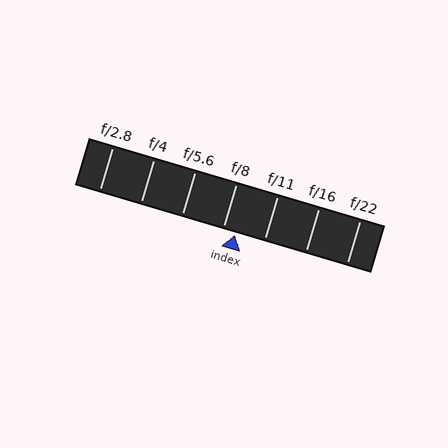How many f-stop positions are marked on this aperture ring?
There are 7 f-stop positions marked.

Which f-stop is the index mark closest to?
The index mark is closest to f/8.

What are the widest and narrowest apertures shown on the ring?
The widest aperture shown is f/2.8 and the narrowest is f/22.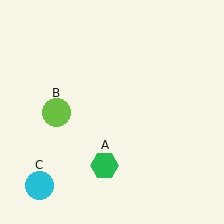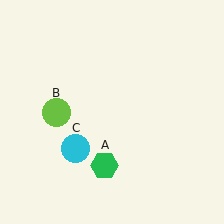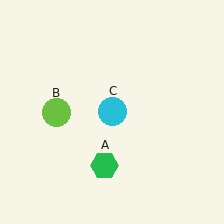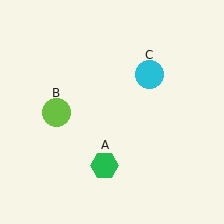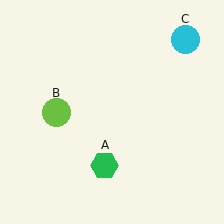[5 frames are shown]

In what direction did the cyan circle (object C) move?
The cyan circle (object C) moved up and to the right.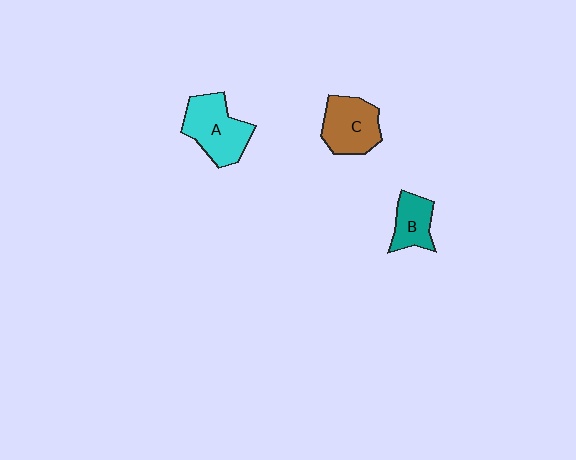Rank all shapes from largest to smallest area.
From largest to smallest: A (cyan), C (brown), B (teal).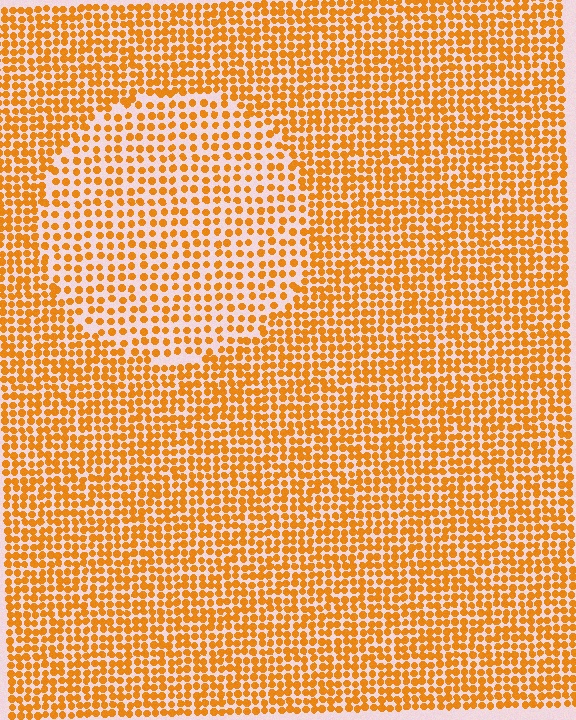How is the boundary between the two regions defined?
The boundary is defined by a change in element density (approximately 1.6x ratio). All elements are the same color, size, and shape.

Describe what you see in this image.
The image contains small orange elements arranged at two different densities. A circle-shaped region is visible where the elements are less densely packed than the surrounding area.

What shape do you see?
I see a circle.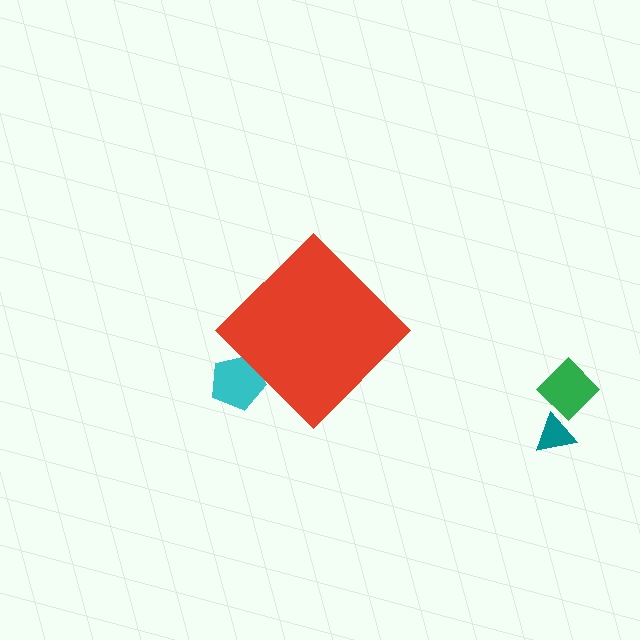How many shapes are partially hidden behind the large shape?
1 shape is partially hidden.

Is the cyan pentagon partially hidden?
Yes, the cyan pentagon is partially hidden behind the red diamond.